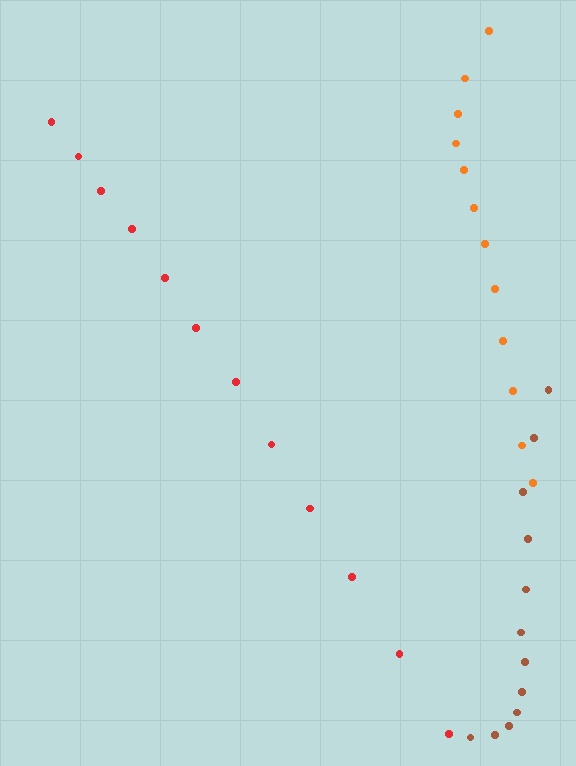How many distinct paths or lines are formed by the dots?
There are 3 distinct paths.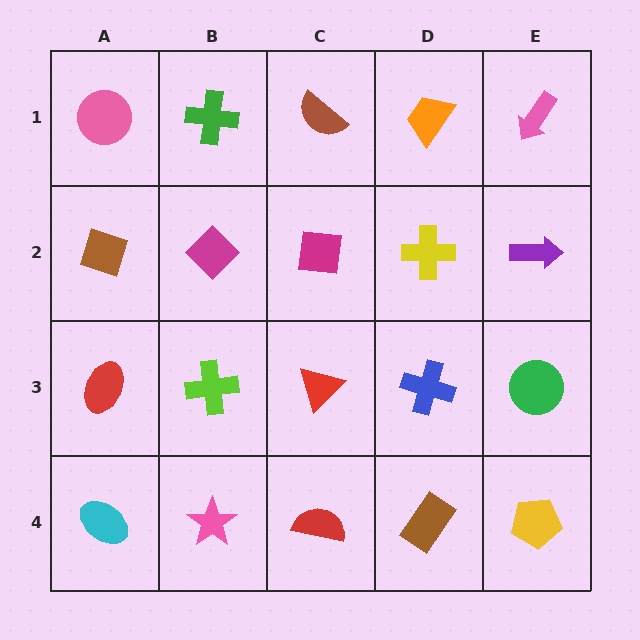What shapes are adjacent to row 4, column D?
A blue cross (row 3, column D), a red semicircle (row 4, column C), a yellow pentagon (row 4, column E).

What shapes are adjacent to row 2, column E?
A pink arrow (row 1, column E), a green circle (row 3, column E), a yellow cross (row 2, column D).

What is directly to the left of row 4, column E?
A brown rectangle.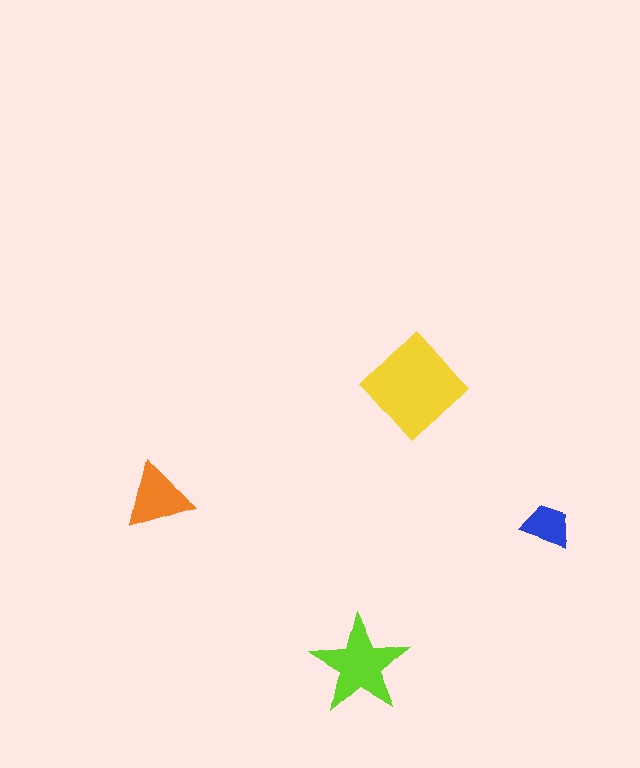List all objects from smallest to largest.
The blue trapezoid, the orange triangle, the lime star, the yellow diamond.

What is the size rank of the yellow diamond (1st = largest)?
1st.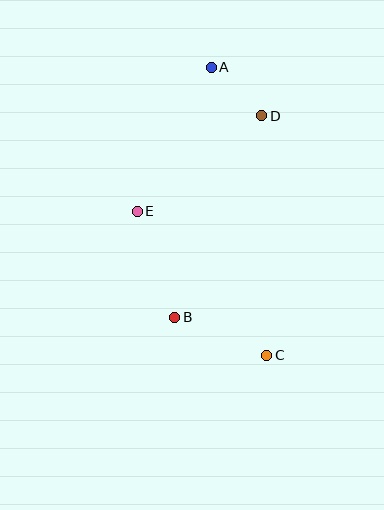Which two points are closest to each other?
Points A and D are closest to each other.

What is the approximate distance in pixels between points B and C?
The distance between B and C is approximately 100 pixels.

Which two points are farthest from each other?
Points A and C are farthest from each other.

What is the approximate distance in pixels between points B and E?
The distance between B and E is approximately 113 pixels.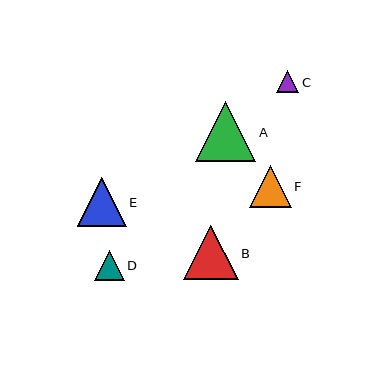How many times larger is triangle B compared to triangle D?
Triangle B is approximately 1.8 times the size of triangle D.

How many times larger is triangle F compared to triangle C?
Triangle F is approximately 1.9 times the size of triangle C.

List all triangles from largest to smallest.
From largest to smallest: A, B, E, F, D, C.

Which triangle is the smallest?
Triangle C is the smallest with a size of approximately 22 pixels.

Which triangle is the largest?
Triangle A is the largest with a size of approximately 60 pixels.